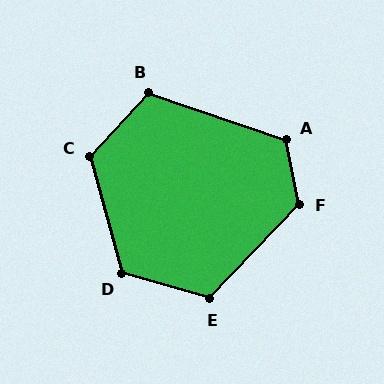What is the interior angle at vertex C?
Approximately 122 degrees (obtuse).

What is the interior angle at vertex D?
Approximately 121 degrees (obtuse).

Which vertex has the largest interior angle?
F, at approximately 125 degrees.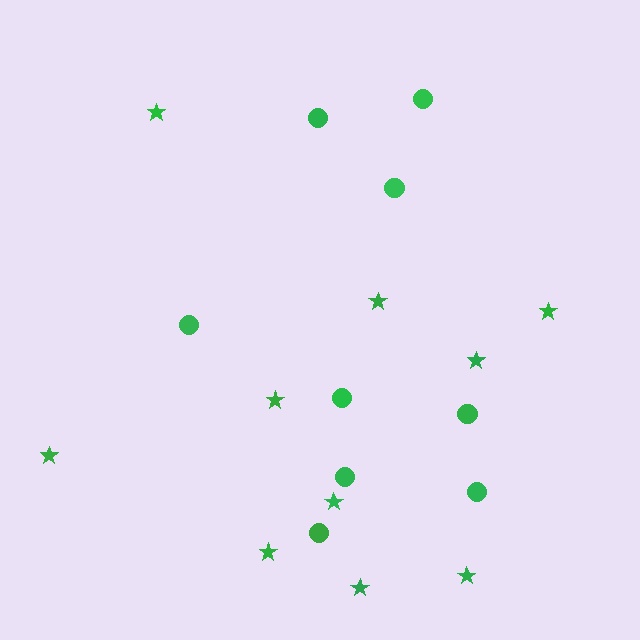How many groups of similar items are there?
There are 2 groups: one group of circles (9) and one group of stars (10).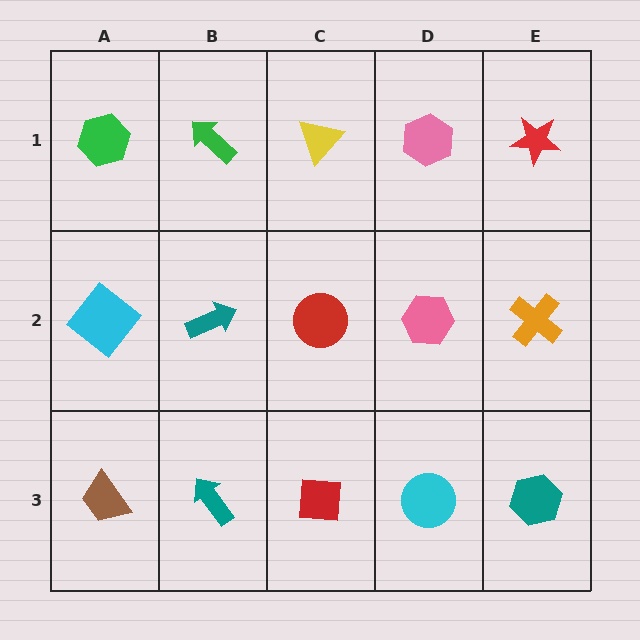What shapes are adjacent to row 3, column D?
A pink hexagon (row 2, column D), a red square (row 3, column C), a teal hexagon (row 3, column E).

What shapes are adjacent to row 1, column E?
An orange cross (row 2, column E), a pink hexagon (row 1, column D).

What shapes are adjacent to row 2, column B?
A green arrow (row 1, column B), a teal arrow (row 3, column B), a cyan diamond (row 2, column A), a red circle (row 2, column C).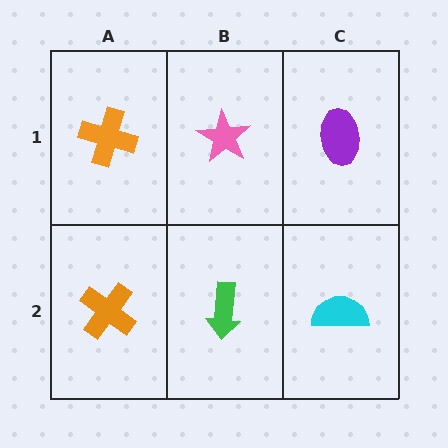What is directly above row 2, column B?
A pink star.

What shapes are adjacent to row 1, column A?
An orange cross (row 2, column A), a pink star (row 1, column B).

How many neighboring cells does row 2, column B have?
3.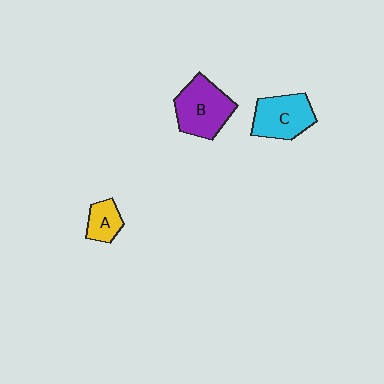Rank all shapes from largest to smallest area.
From largest to smallest: B (purple), C (cyan), A (yellow).